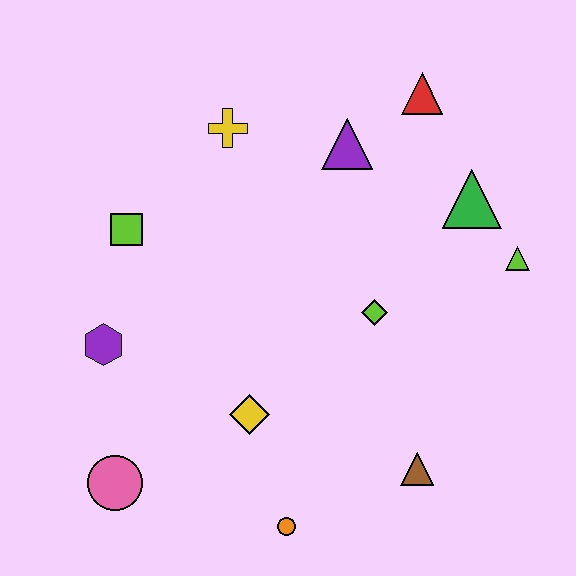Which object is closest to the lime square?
The purple hexagon is closest to the lime square.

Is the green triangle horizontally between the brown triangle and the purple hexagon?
No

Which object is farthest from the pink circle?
The red triangle is farthest from the pink circle.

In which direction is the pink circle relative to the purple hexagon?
The pink circle is below the purple hexagon.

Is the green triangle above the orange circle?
Yes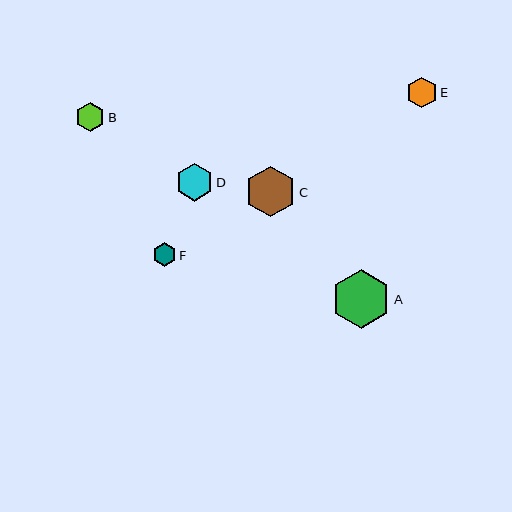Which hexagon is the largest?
Hexagon A is the largest with a size of approximately 59 pixels.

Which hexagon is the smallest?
Hexagon F is the smallest with a size of approximately 23 pixels.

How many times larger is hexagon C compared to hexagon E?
Hexagon C is approximately 1.6 times the size of hexagon E.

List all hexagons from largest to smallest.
From largest to smallest: A, C, D, E, B, F.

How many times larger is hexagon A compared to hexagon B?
Hexagon A is approximately 2.1 times the size of hexagon B.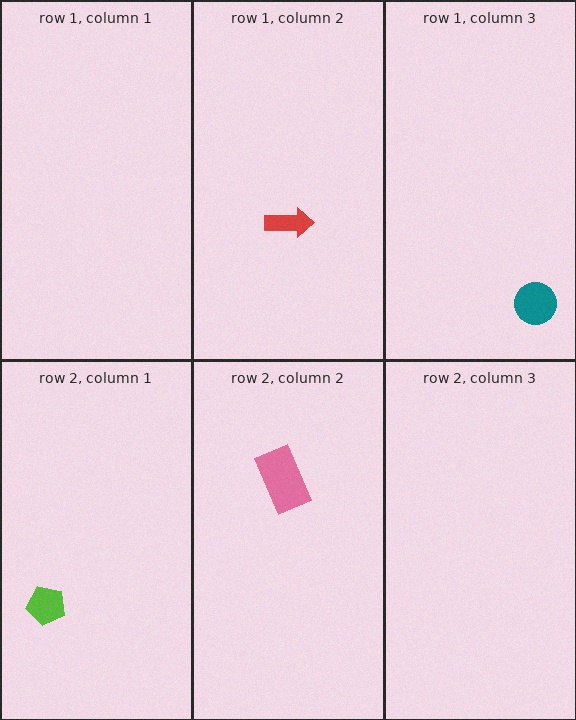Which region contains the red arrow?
The row 1, column 2 region.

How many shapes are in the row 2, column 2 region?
1.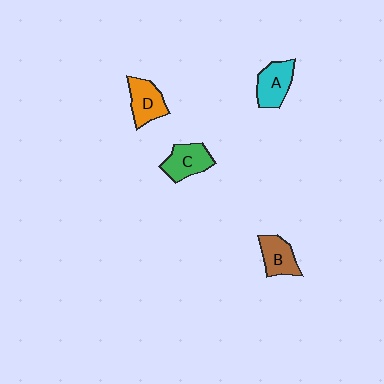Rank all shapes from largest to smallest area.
From largest to smallest: A (cyan), C (green), D (orange), B (brown).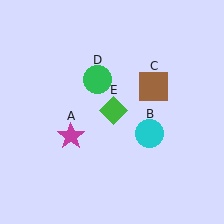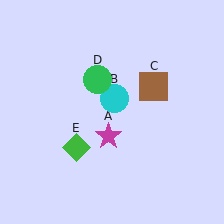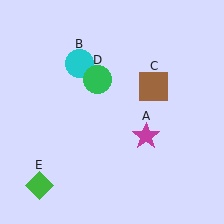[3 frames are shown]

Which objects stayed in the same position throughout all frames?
Brown square (object C) and green circle (object D) remained stationary.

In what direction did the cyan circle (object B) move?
The cyan circle (object B) moved up and to the left.